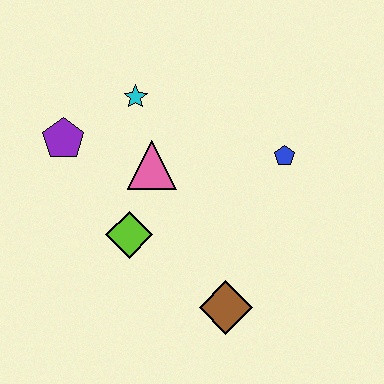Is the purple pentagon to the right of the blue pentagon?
No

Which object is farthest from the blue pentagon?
The purple pentagon is farthest from the blue pentagon.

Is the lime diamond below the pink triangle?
Yes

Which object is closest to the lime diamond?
The pink triangle is closest to the lime diamond.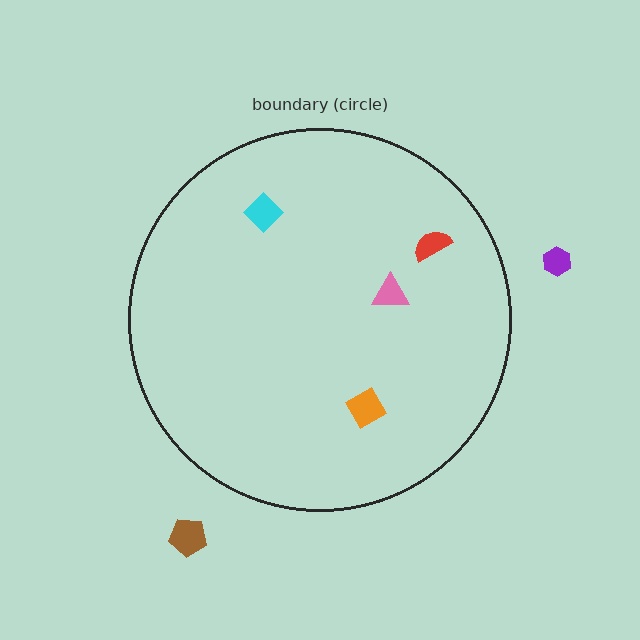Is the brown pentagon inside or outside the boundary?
Outside.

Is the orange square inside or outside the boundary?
Inside.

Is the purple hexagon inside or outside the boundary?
Outside.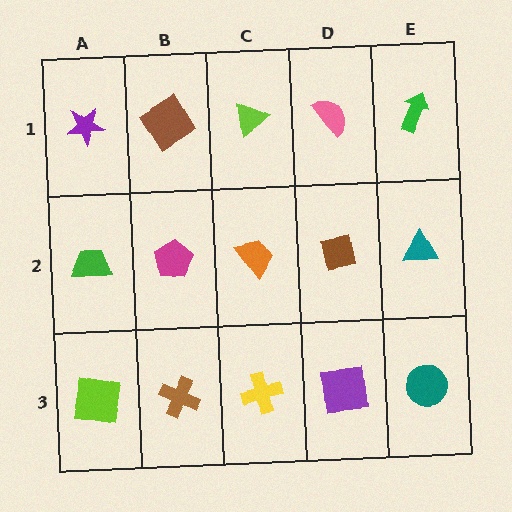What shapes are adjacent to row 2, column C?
A lime triangle (row 1, column C), a yellow cross (row 3, column C), a magenta pentagon (row 2, column B), a brown square (row 2, column D).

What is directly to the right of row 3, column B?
A yellow cross.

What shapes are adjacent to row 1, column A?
A green trapezoid (row 2, column A), a brown diamond (row 1, column B).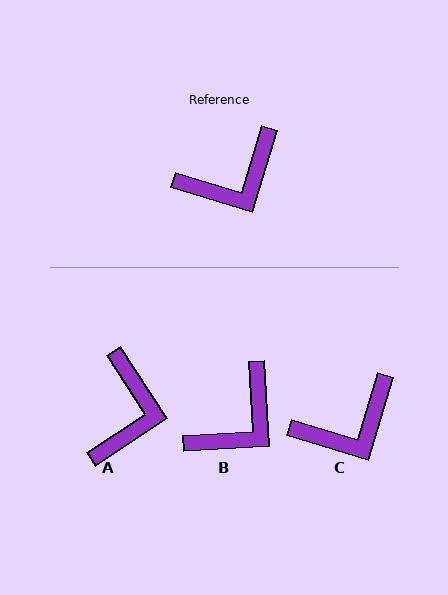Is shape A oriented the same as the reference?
No, it is off by about 50 degrees.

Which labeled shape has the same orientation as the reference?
C.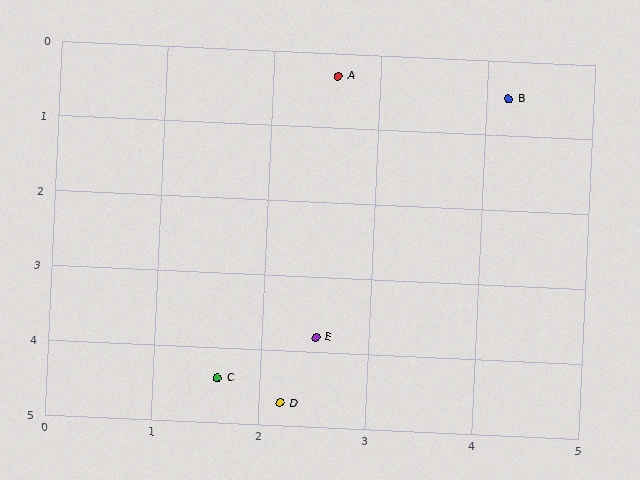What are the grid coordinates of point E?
Point E is at approximately (2.5, 3.8).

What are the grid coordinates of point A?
Point A is at approximately (2.6, 0.3).